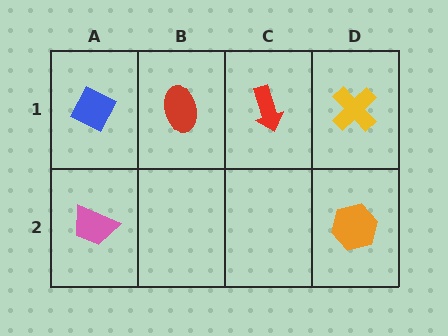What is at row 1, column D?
A yellow cross.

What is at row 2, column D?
An orange hexagon.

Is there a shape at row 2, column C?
No, that cell is empty.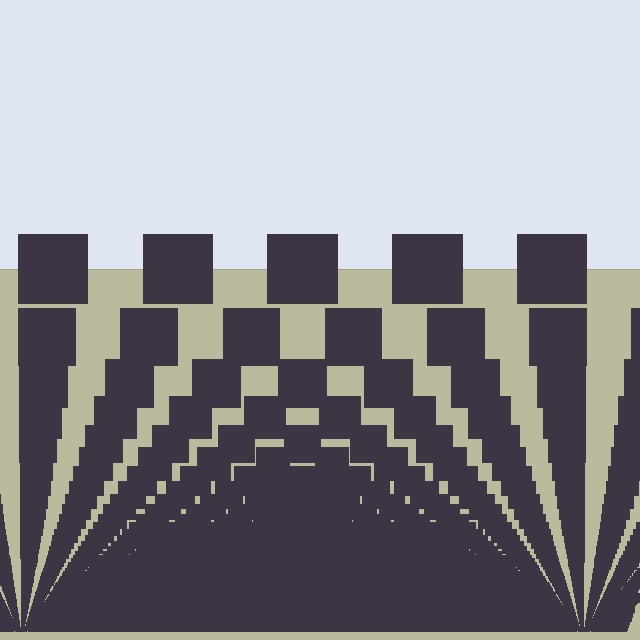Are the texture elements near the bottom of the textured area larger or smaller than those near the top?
Smaller. The gradient is inverted — elements near the bottom are smaller and denser.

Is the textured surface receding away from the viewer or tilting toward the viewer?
The surface appears to tilt toward the viewer. Texture elements get larger and sparser toward the top.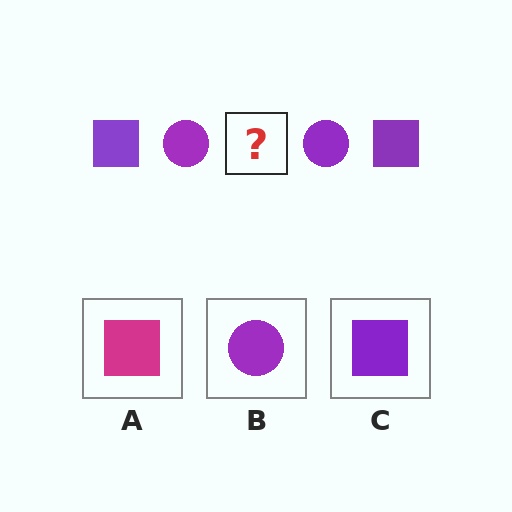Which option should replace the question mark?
Option C.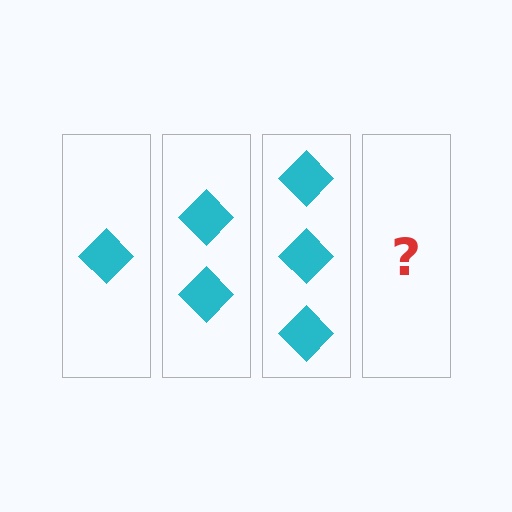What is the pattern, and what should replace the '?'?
The pattern is that each step adds one more diamond. The '?' should be 4 diamonds.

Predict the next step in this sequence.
The next step is 4 diamonds.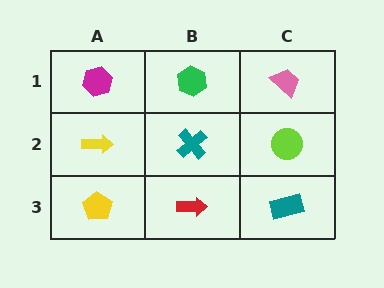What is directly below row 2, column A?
A yellow pentagon.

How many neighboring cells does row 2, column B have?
4.